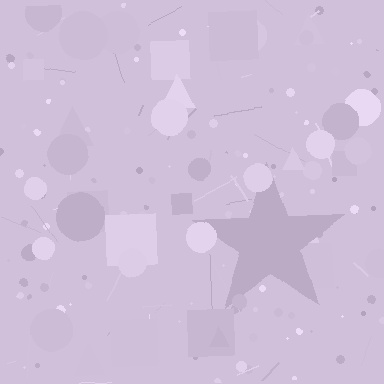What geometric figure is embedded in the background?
A star is embedded in the background.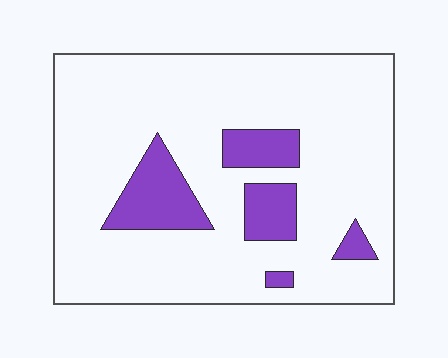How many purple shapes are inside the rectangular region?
5.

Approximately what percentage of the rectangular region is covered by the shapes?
Approximately 15%.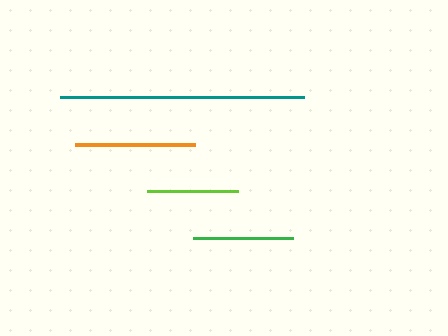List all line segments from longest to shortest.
From longest to shortest: teal, orange, green, lime.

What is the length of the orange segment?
The orange segment is approximately 120 pixels long.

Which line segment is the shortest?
The lime line is the shortest at approximately 91 pixels.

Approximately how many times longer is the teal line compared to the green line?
The teal line is approximately 2.4 times the length of the green line.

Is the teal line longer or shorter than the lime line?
The teal line is longer than the lime line.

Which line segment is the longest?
The teal line is the longest at approximately 244 pixels.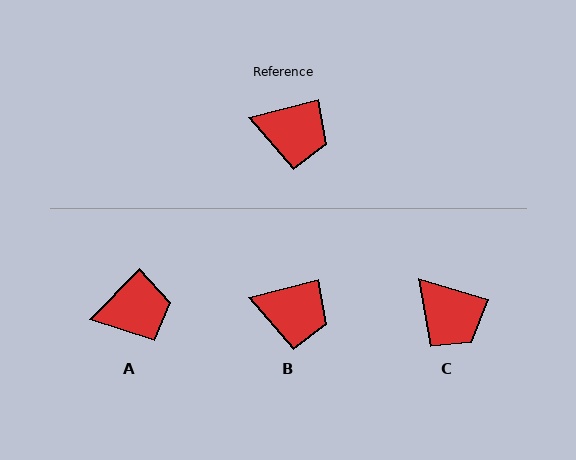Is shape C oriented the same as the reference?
No, it is off by about 32 degrees.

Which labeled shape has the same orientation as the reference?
B.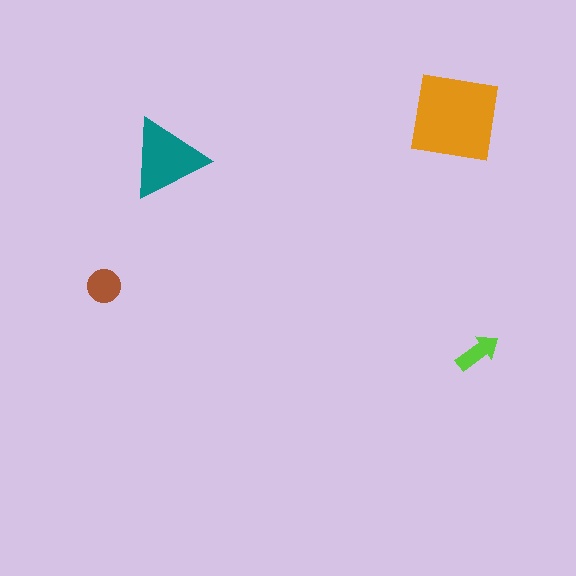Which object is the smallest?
The lime arrow.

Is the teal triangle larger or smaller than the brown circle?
Larger.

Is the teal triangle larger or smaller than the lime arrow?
Larger.